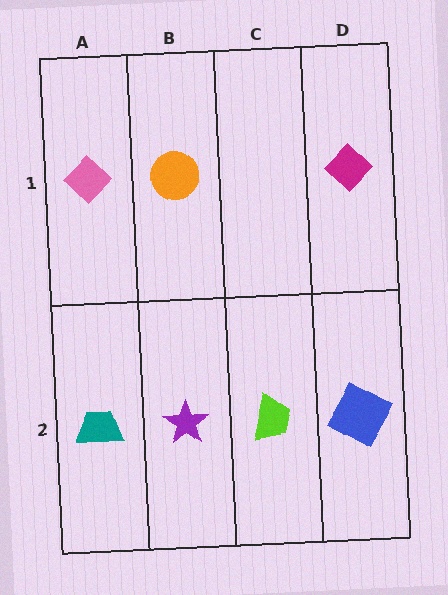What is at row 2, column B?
A purple star.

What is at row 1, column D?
A magenta diamond.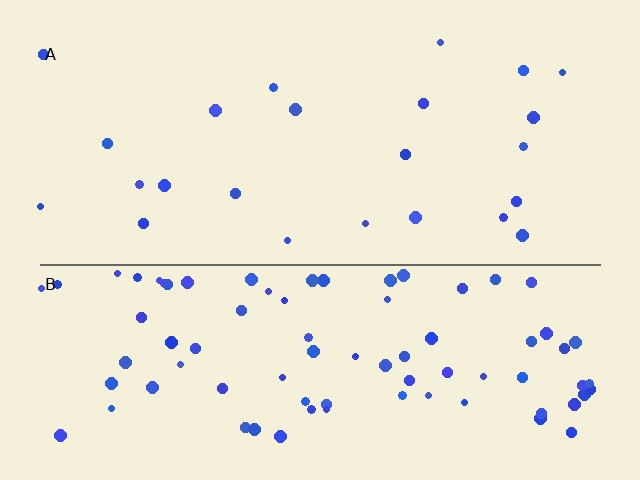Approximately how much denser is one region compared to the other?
Approximately 3.5× — region B over region A.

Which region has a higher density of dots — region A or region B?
B (the bottom).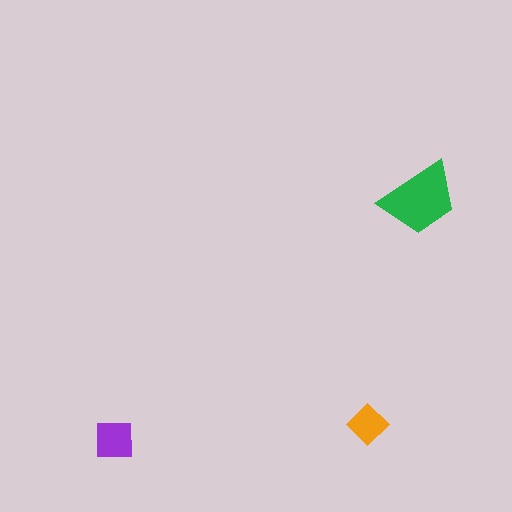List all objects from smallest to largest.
The orange diamond, the purple square, the green trapezoid.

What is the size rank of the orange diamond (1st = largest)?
3rd.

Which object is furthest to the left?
The purple square is leftmost.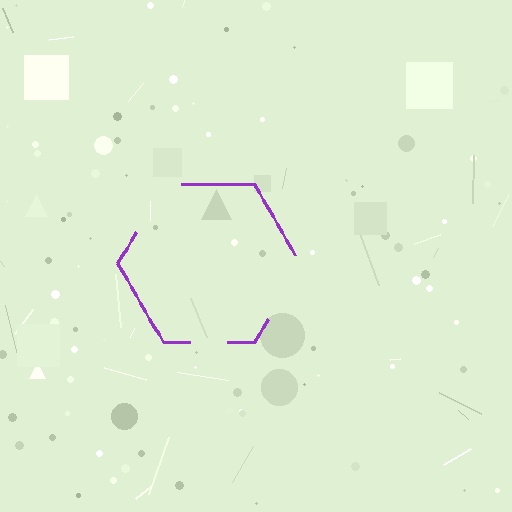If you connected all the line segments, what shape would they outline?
They would outline a hexagon.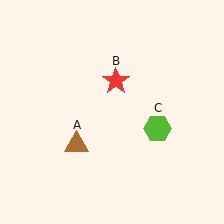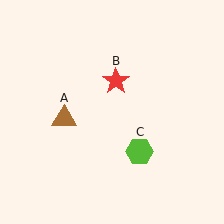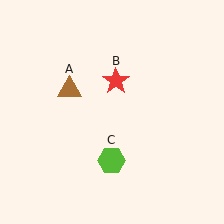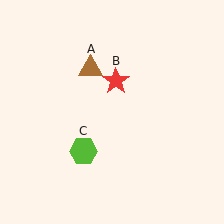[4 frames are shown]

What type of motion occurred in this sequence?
The brown triangle (object A), lime hexagon (object C) rotated clockwise around the center of the scene.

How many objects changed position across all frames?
2 objects changed position: brown triangle (object A), lime hexagon (object C).